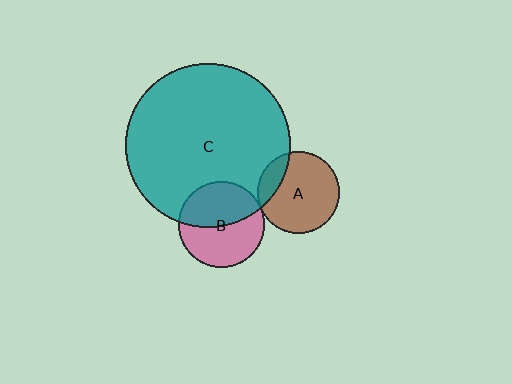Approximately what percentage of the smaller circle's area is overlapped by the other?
Approximately 15%.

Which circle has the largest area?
Circle C (teal).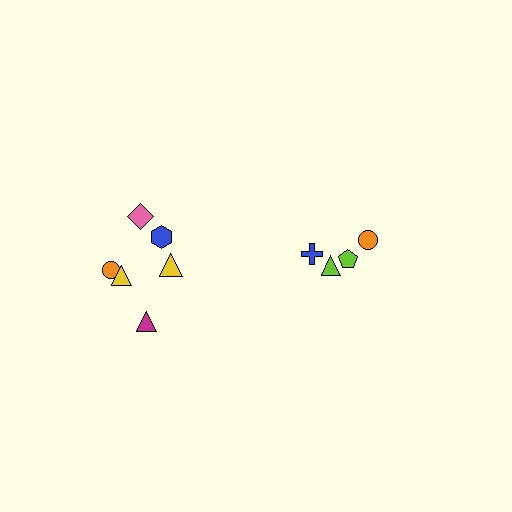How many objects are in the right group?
There are 4 objects.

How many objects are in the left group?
There are 6 objects.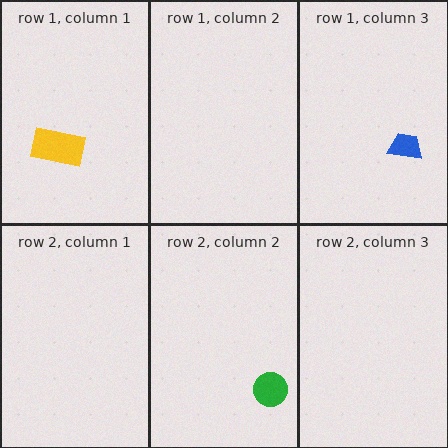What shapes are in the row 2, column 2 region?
The green circle.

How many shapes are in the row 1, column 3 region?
1.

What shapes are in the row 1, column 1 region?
The yellow rectangle.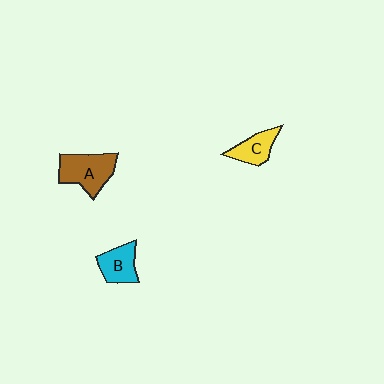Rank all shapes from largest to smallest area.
From largest to smallest: A (brown), B (cyan), C (yellow).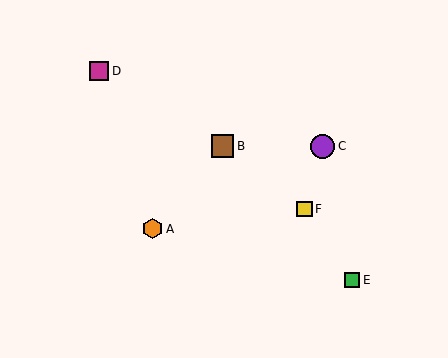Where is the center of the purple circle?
The center of the purple circle is at (323, 146).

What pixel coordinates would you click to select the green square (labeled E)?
Click at (352, 280) to select the green square E.